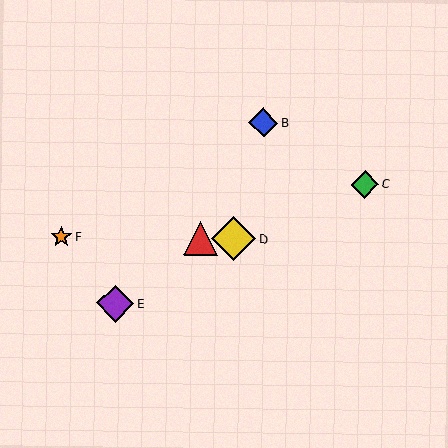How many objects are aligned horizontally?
3 objects (A, D, F) are aligned horizontally.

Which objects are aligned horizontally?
Objects A, D, F are aligned horizontally.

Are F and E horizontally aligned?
No, F is at y≈237 and E is at y≈304.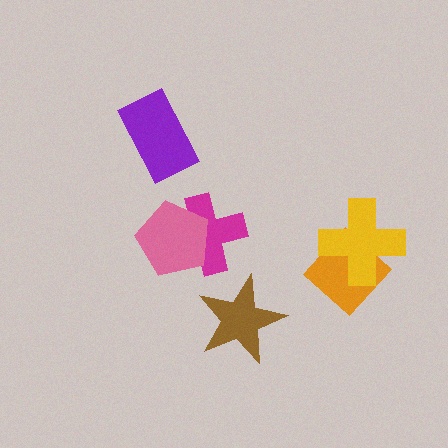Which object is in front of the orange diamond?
The yellow cross is in front of the orange diamond.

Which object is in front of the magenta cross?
The pink pentagon is in front of the magenta cross.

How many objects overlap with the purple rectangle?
0 objects overlap with the purple rectangle.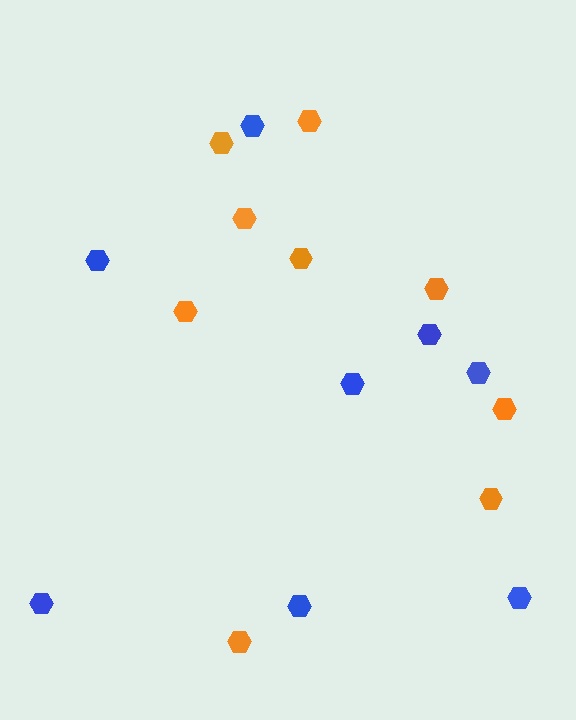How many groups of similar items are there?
There are 2 groups: one group of blue hexagons (8) and one group of orange hexagons (9).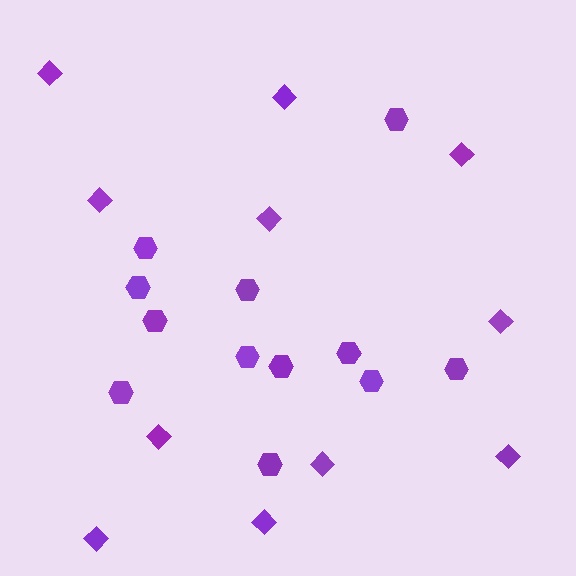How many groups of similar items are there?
There are 2 groups: one group of hexagons (12) and one group of diamonds (11).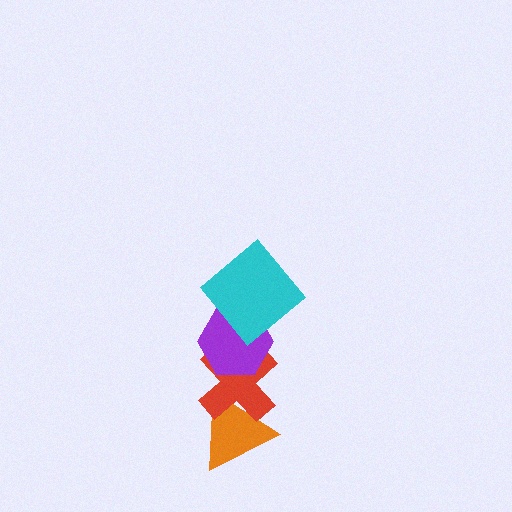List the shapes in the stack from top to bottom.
From top to bottom: the cyan diamond, the purple hexagon, the red cross, the orange triangle.